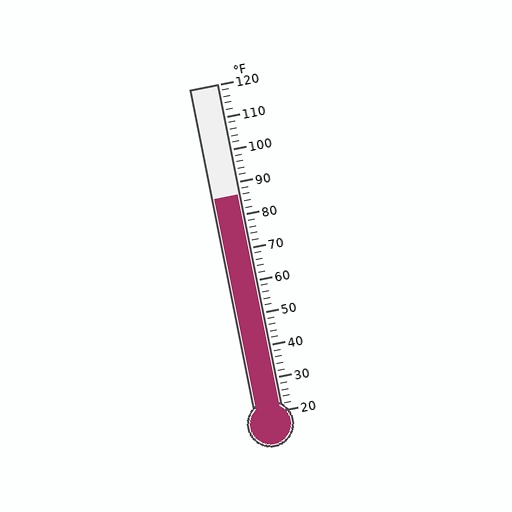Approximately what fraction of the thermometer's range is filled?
The thermometer is filled to approximately 65% of its range.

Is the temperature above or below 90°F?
The temperature is below 90°F.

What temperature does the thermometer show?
The thermometer shows approximately 86°F.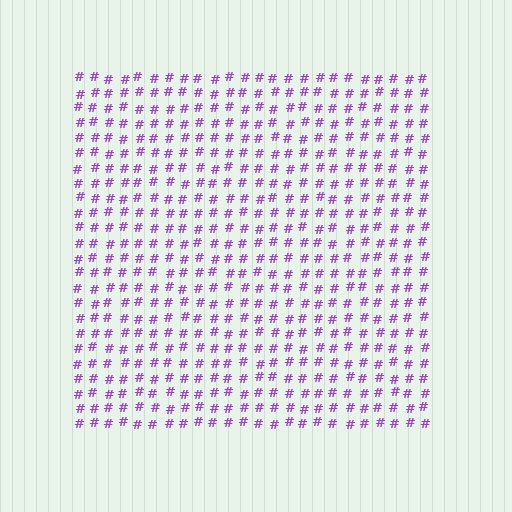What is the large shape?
The large shape is a square.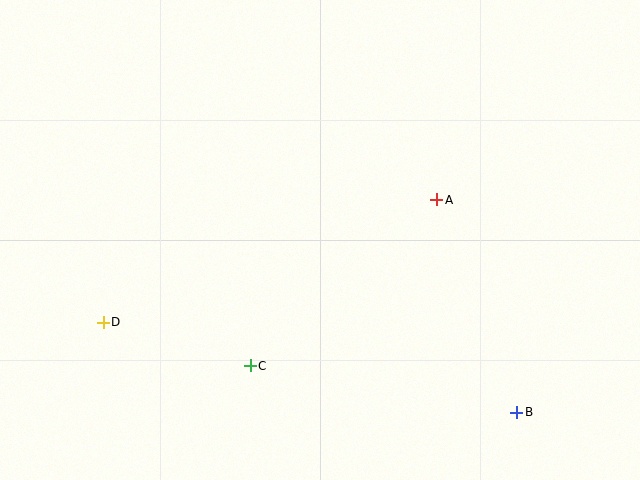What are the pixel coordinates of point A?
Point A is at (437, 200).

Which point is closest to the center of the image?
Point A at (437, 200) is closest to the center.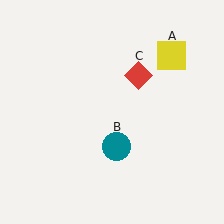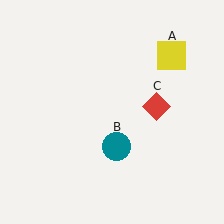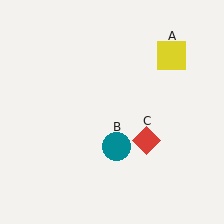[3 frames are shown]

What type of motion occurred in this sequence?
The red diamond (object C) rotated clockwise around the center of the scene.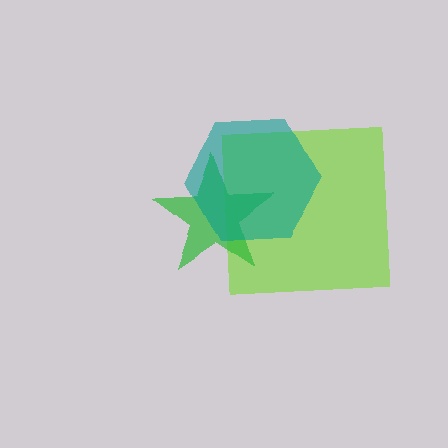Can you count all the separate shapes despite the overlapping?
Yes, there are 3 separate shapes.